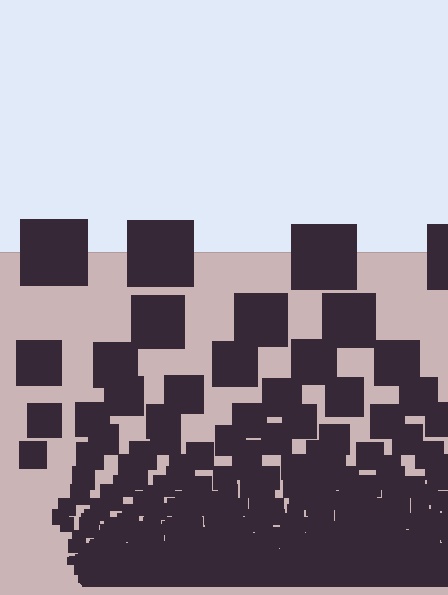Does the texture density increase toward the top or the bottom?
Density increases toward the bottom.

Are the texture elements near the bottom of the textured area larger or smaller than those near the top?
Smaller. The gradient is inverted — elements near the bottom are smaller and denser.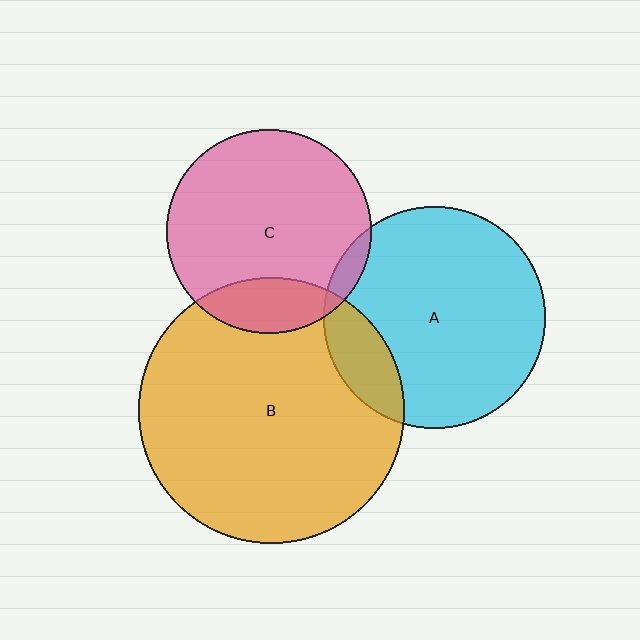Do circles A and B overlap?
Yes.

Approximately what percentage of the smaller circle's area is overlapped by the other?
Approximately 15%.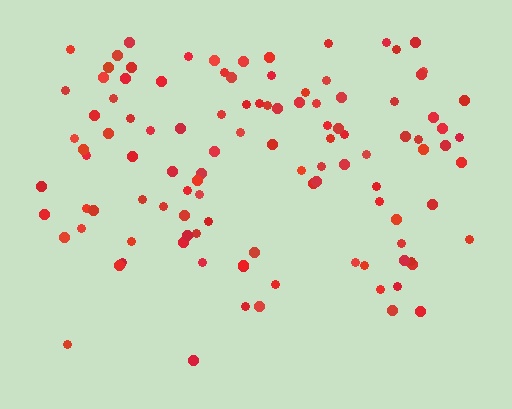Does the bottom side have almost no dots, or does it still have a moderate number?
Still a moderate number, just noticeably fewer than the top.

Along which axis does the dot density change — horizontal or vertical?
Vertical.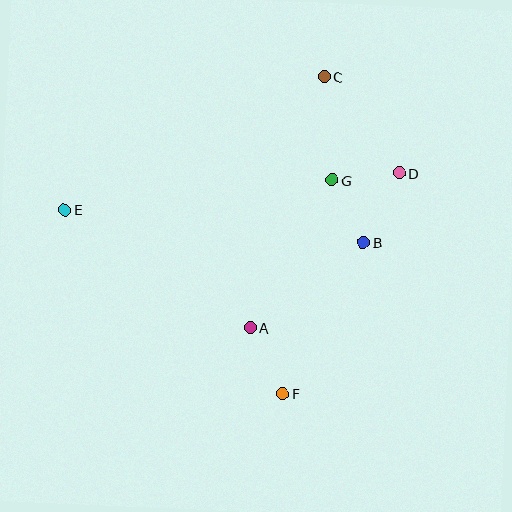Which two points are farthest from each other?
Points D and E are farthest from each other.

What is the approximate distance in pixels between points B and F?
The distance between B and F is approximately 171 pixels.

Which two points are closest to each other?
Points D and G are closest to each other.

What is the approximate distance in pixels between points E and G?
The distance between E and G is approximately 269 pixels.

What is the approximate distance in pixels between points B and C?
The distance between B and C is approximately 170 pixels.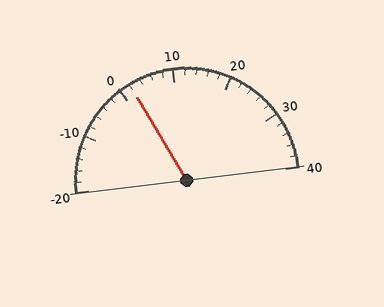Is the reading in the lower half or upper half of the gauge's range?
The reading is in the lower half of the range (-20 to 40).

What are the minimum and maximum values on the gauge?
The gauge ranges from -20 to 40.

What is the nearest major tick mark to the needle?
The nearest major tick mark is 0.